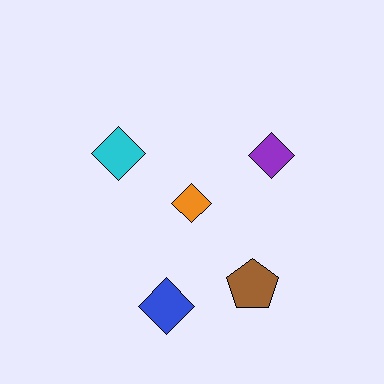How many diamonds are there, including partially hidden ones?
There are 4 diamonds.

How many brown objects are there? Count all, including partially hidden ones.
There is 1 brown object.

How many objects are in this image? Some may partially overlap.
There are 5 objects.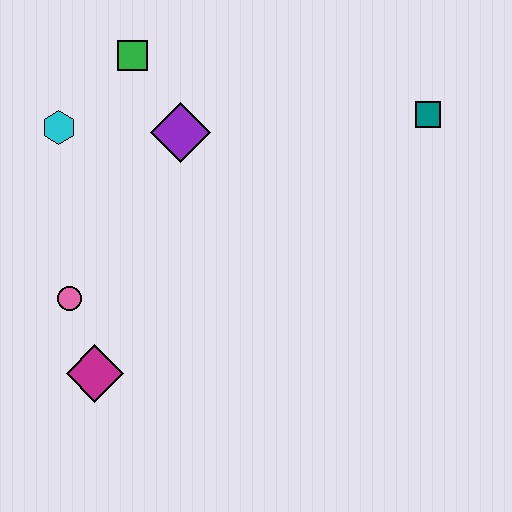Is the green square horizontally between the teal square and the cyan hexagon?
Yes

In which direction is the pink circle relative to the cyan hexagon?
The pink circle is below the cyan hexagon.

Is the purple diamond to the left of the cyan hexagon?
No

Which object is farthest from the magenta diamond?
The teal square is farthest from the magenta diamond.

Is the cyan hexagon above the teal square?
No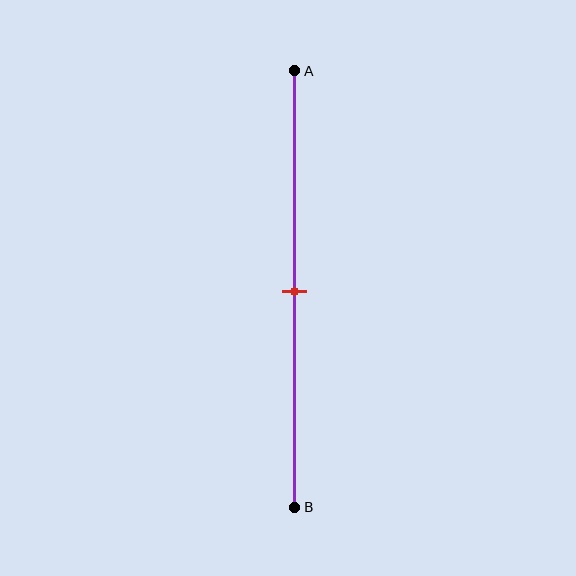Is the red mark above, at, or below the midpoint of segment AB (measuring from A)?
The red mark is approximately at the midpoint of segment AB.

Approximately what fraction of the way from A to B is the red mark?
The red mark is approximately 50% of the way from A to B.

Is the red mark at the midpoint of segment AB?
Yes, the mark is approximately at the midpoint.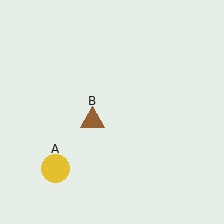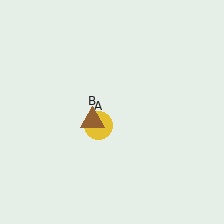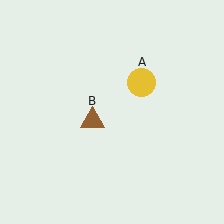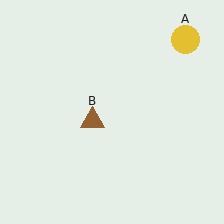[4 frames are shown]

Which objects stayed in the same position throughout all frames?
Brown triangle (object B) remained stationary.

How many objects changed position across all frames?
1 object changed position: yellow circle (object A).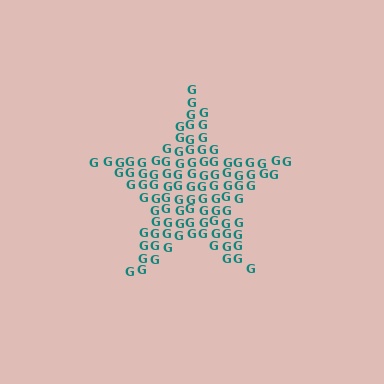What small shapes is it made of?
It is made of small letter G's.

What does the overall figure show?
The overall figure shows a star.